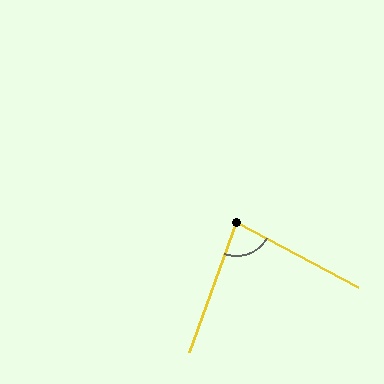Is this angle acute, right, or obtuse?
It is acute.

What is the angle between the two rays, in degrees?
Approximately 82 degrees.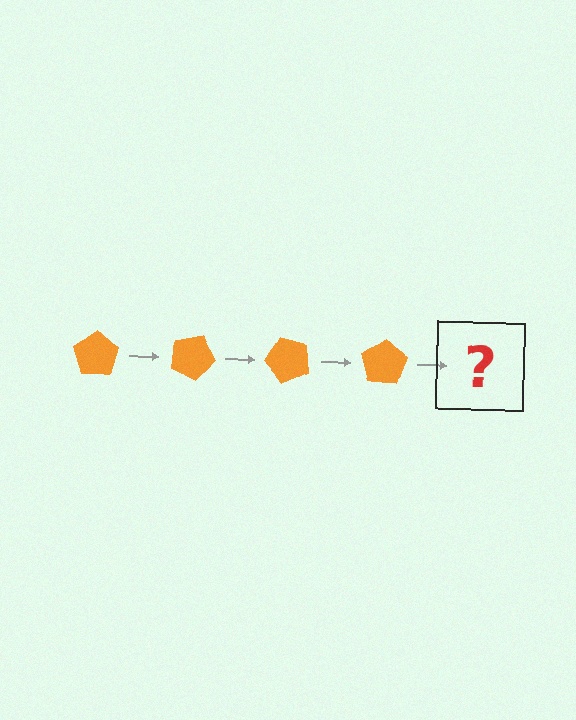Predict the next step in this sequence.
The next step is an orange pentagon rotated 100 degrees.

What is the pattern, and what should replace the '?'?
The pattern is that the pentagon rotates 25 degrees each step. The '?' should be an orange pentagon rotated 100 degrees.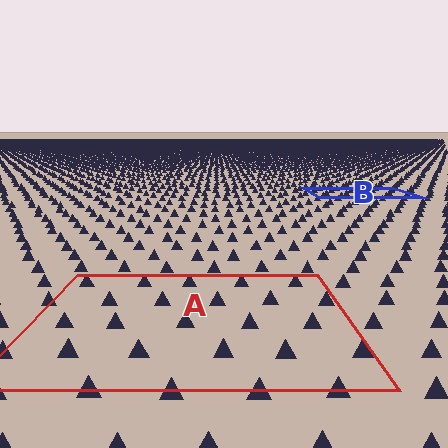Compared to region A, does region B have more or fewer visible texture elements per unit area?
Region B has more texture elements per unit area — they are packed more densely because it is farther away.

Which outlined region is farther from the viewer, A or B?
Region B is farther from the viewer — the texture elements inside it appear smaller and more densely packed.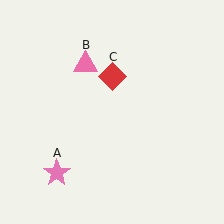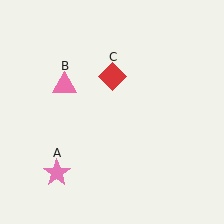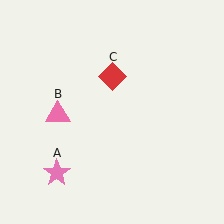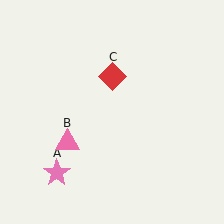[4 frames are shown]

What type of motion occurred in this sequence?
The pink triangle (object B) rotated counterclockwise around the center of the scene.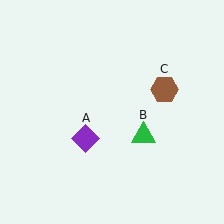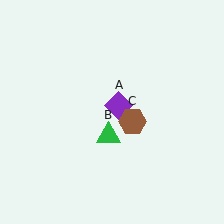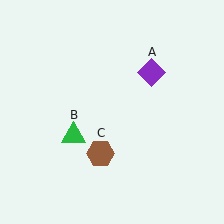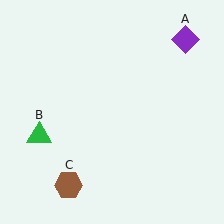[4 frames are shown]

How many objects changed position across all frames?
3 objects changed position: purple diamond (object A), green triangle (object B), brown hexagon (object C).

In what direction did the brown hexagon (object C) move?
The brown hexagon (object C) moved down and to the left.